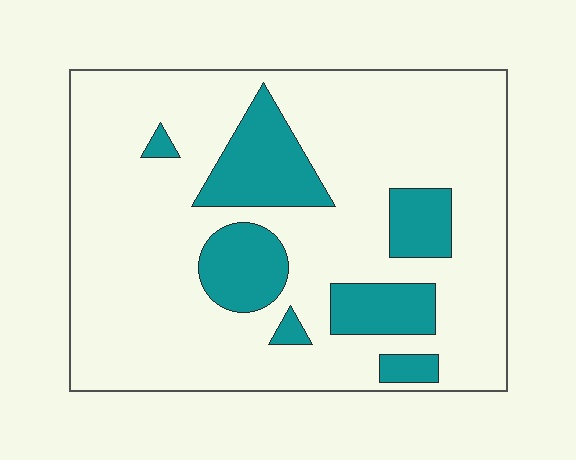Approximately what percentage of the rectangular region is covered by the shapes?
Approximately 20%.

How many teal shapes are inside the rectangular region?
7.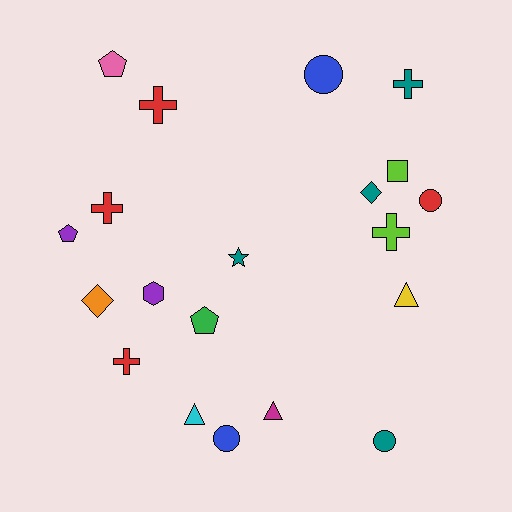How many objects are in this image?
There are 20 objects.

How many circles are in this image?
There are 4 circles.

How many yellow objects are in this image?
There is 1 yellow object.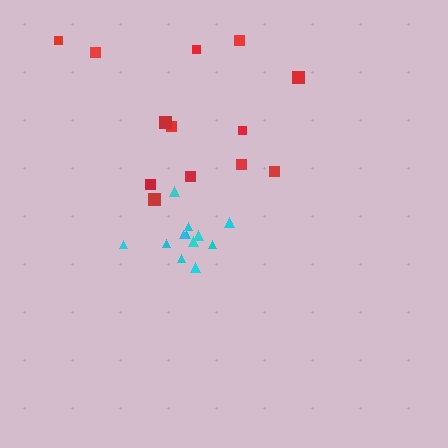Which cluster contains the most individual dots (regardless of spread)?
Red (13).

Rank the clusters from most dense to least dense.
cyan, red.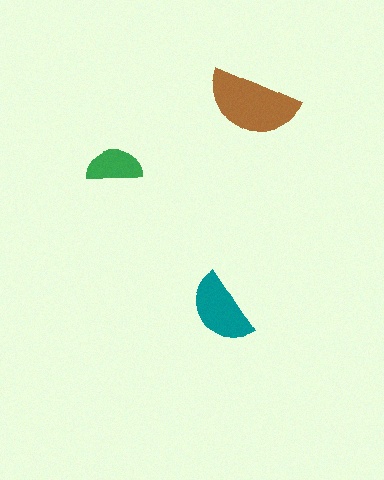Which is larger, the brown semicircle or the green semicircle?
The brown one.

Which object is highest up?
The brown semicircle is topmost.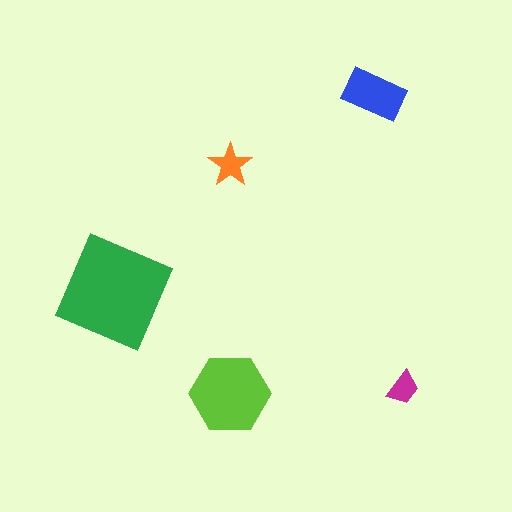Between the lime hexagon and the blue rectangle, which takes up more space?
The lime hexagon.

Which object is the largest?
The green square.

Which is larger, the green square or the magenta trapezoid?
The green square.